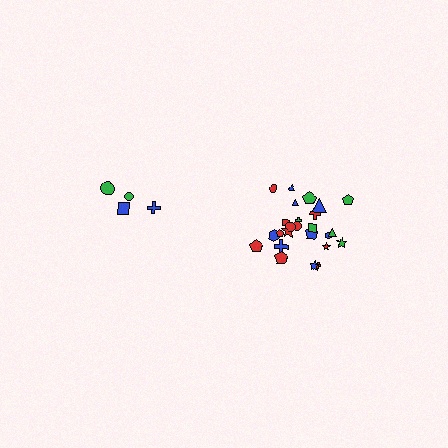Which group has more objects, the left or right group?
The right group.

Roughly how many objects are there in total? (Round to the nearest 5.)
Roughly 30 objects in total.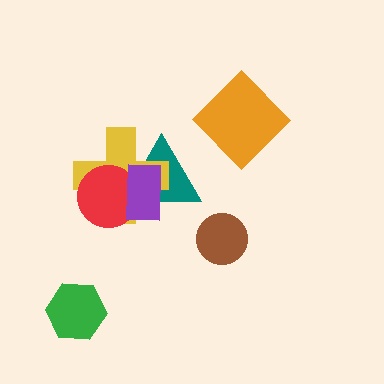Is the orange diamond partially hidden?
No, no other shape covers it.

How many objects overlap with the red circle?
3 objects overlap with the red circle.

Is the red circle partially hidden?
Yes, it is partially covered by another shape.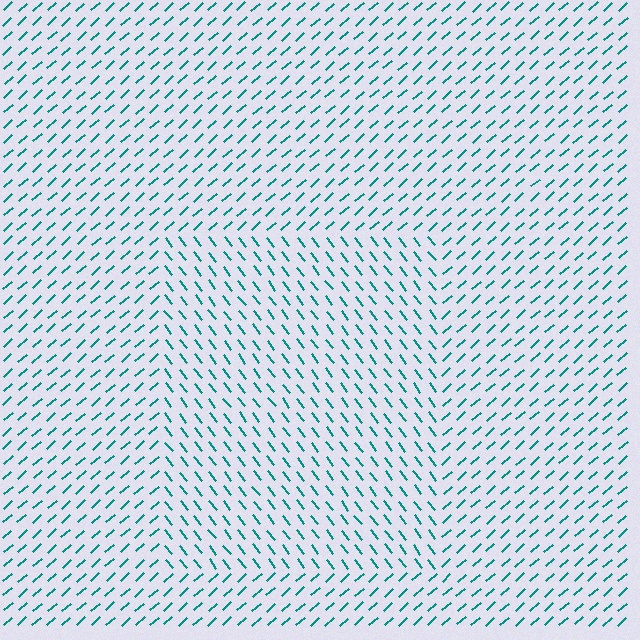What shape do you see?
I see a rectangle.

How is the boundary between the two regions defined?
The boundary is defined purely by a change in line orientation (approximately 86 degrees difference). All lines are the same color and thickness.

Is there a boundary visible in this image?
Yes, there is a texture boundary formed by a change in line orientation.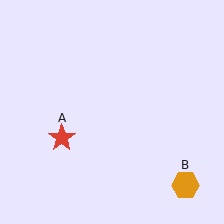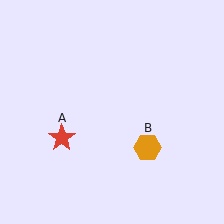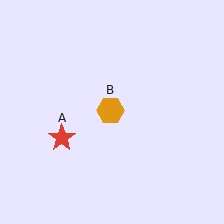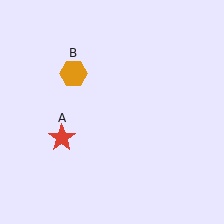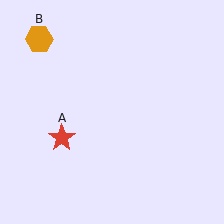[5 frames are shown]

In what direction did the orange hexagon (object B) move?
The orange hexagon (object B) moved up and to the left.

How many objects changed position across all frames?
1 object changed position: orange hexagon (object B).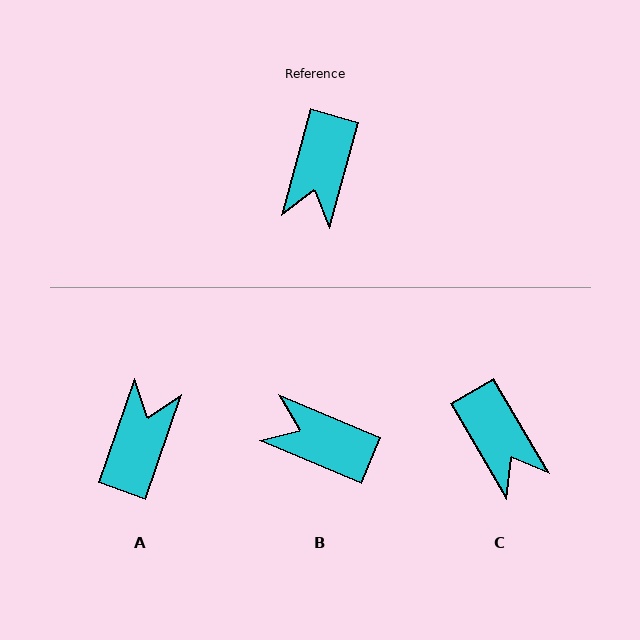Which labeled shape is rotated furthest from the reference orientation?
A, about 176 degrees away.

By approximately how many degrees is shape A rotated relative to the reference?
Approximately 176 degrees counter-clockwise.